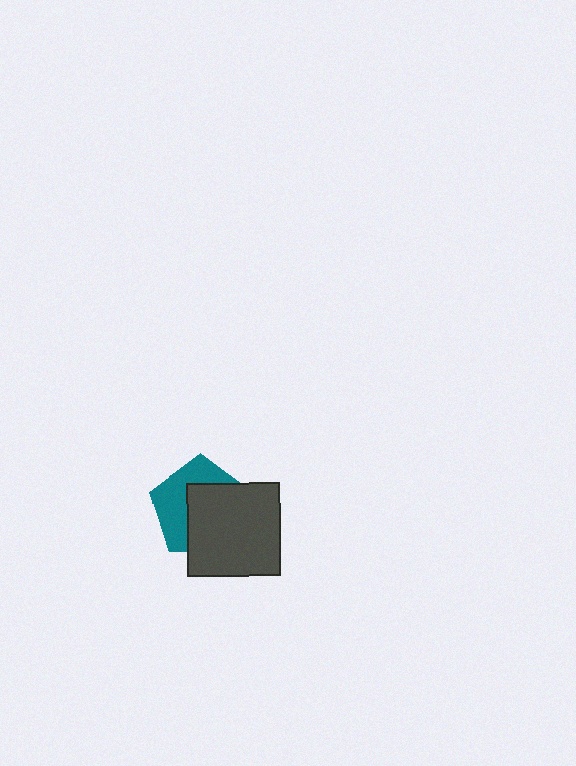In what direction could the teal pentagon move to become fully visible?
The teal pentagon could move toward the upper-left. That would shift it out from behind the dark gray square entirely.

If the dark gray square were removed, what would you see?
You would see the complete teal pentagon.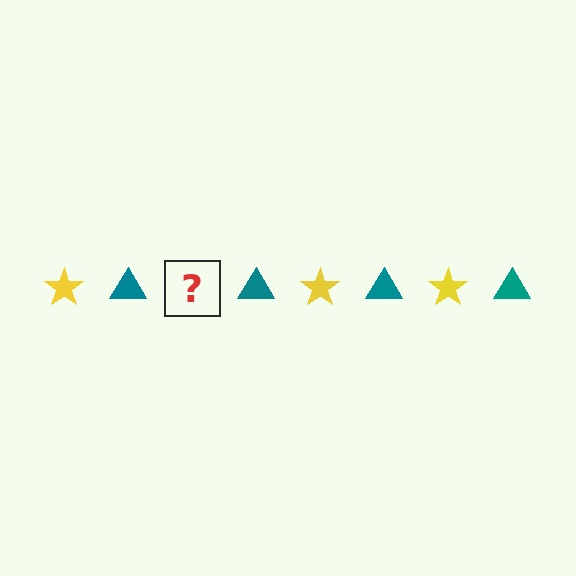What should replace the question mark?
The question mark should be replaced with a yellow star.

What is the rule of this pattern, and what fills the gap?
The rule is that the pattern alternates between yellow star and teal triangle. The gap should be filled with a yellow star.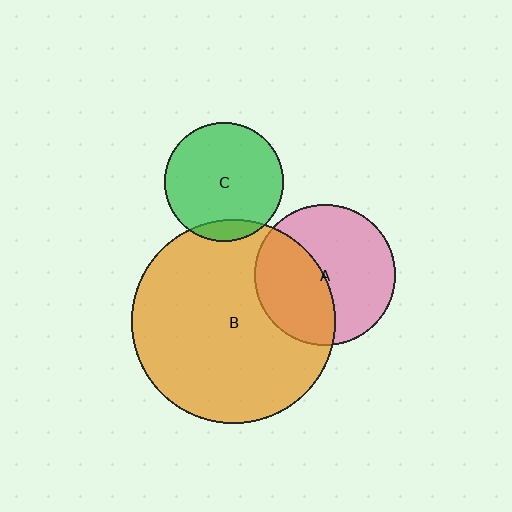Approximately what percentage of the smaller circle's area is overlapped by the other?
Approximately 10%.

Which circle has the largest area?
Circle B (orange).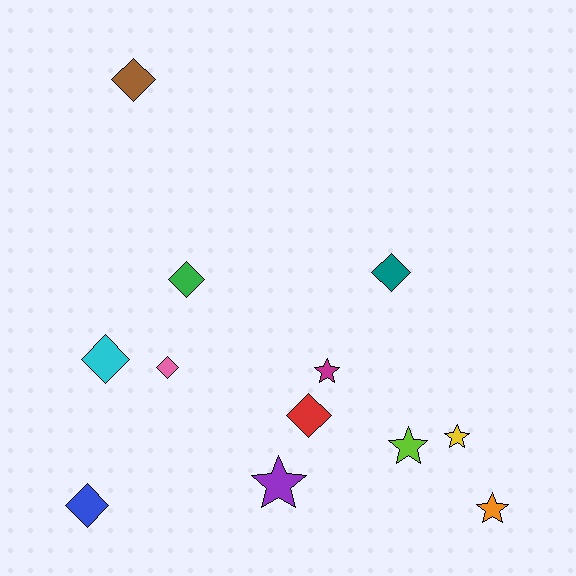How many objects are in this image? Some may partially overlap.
There are 12 objects.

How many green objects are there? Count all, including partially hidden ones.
There is 1 green object.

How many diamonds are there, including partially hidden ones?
There are 7 diamonds.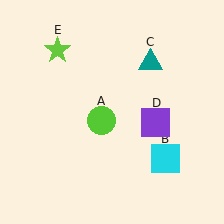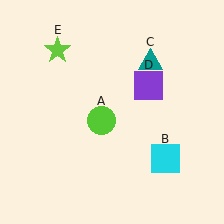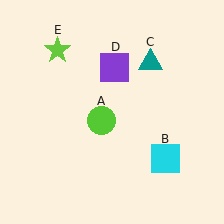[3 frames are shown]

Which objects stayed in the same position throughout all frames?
Lime circle (object A) and cyan square (object B) and teal triangle (object C) and lime star (object E) remained stationary.